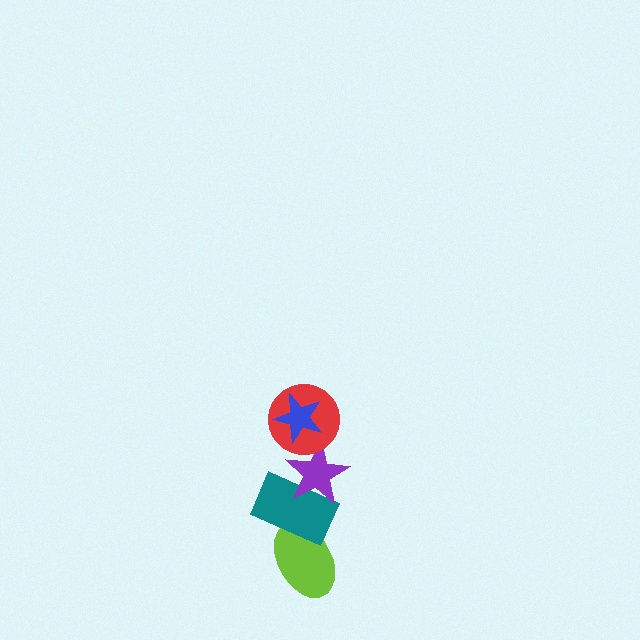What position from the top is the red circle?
The red circle is 2nd from the top.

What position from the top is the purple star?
The purple star is 3rd from the top.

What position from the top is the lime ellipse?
The lime ellipse is 5th from the top.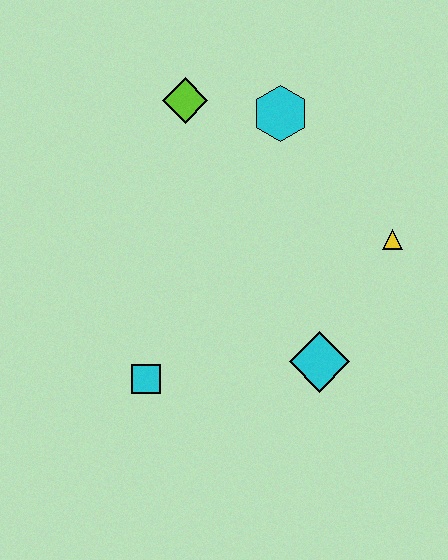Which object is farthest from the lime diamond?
The cyan diamond is farthest from the lime diamond.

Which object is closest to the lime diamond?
The cyan hexagon is closest to the lime diamond.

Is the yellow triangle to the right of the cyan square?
Yes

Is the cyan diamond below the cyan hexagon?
Yes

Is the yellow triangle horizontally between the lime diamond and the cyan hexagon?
No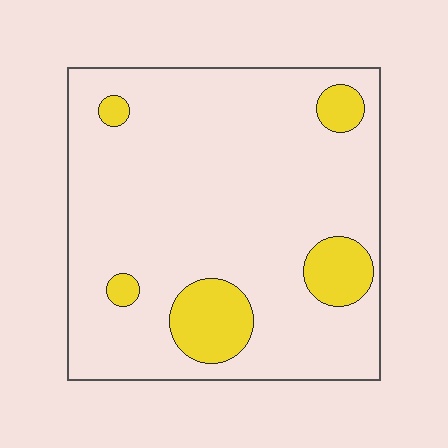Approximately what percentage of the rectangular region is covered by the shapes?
Approximately 15%.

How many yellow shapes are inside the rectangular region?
5.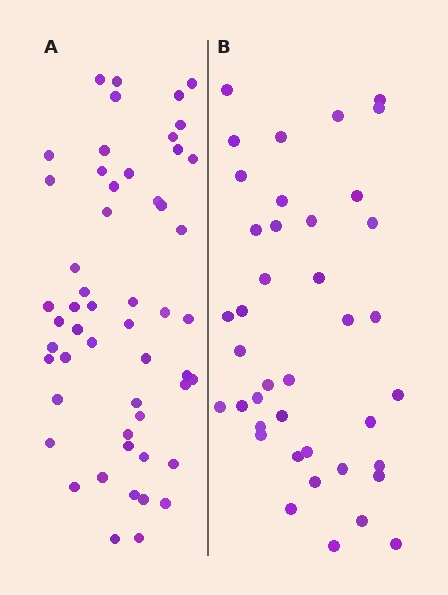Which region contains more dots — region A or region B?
Region A (the left region) has more dots.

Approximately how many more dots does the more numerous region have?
Region A has approximately 15 more dots than region B.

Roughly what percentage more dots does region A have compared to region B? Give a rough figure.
About 30% more.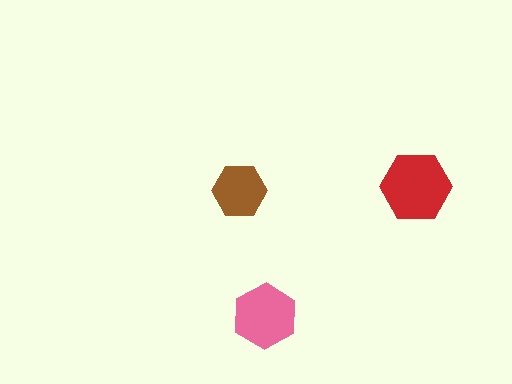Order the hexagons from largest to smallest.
the red one, the pink one, the brown one.